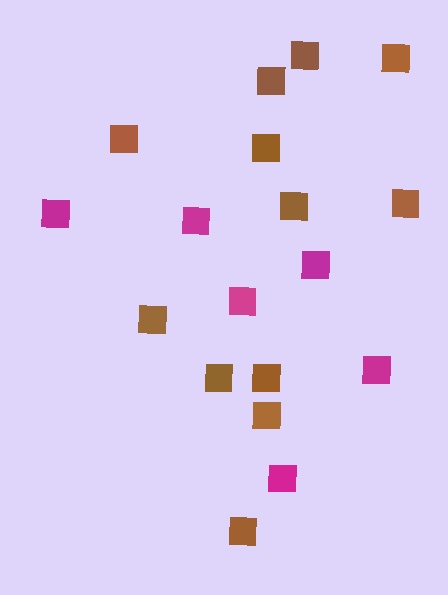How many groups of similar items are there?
There are 2 groups: one group of brown squares (12) and one group of magenta squares (6).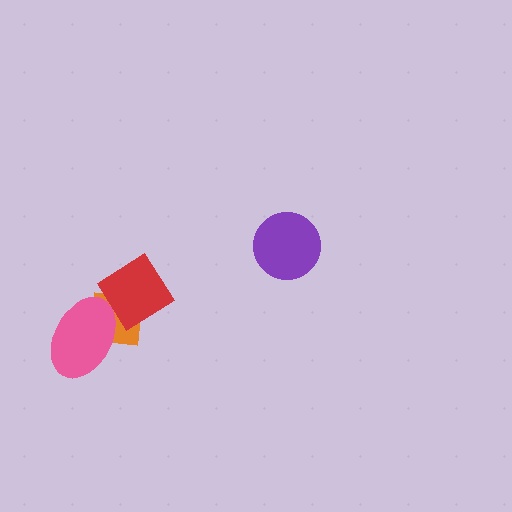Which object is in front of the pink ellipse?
The red diamond is in front of the pink ellipse.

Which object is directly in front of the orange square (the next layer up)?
The pink ellipse is directly in front of the orange square.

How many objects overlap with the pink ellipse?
2 objects overlap with the pink ellipse.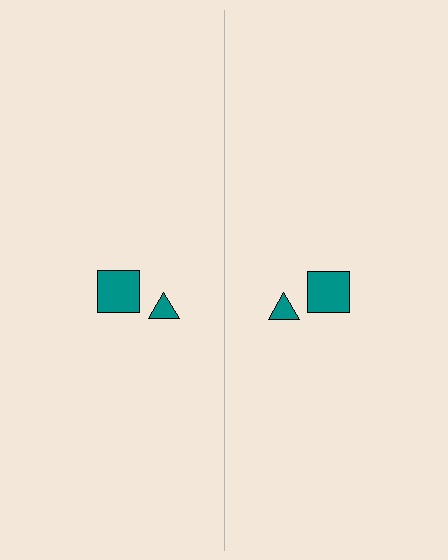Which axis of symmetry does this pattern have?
The pattern has a vertical axis of symmetry running through the center of the image.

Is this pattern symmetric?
Yes, this pattern has bilateral (reflection) symmetry.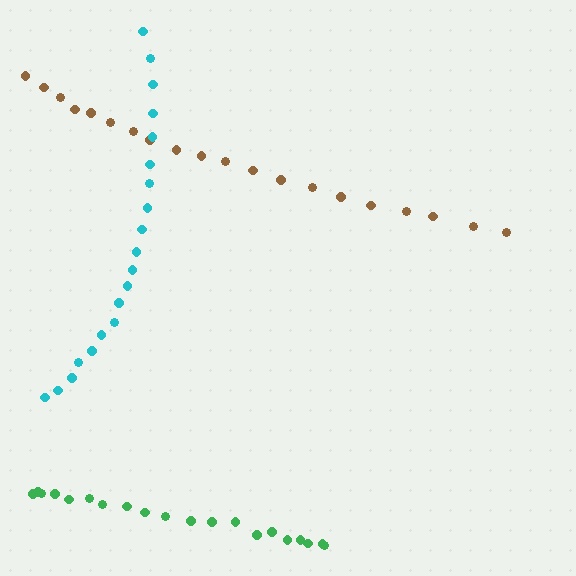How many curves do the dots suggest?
There are 3 distinct paths.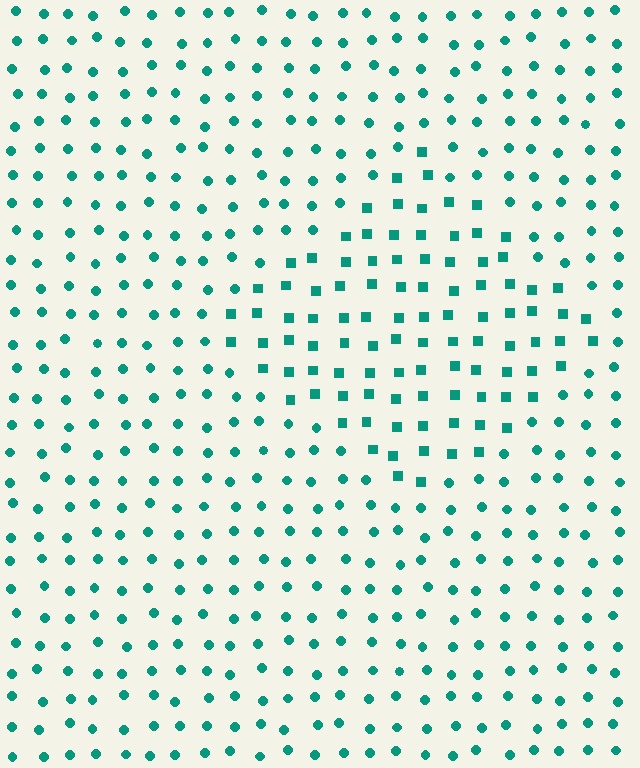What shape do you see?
I see a diamond.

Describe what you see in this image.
The image is filled with small teal elements arranged in a uniform grid. A diamond-shaped region contains squares, while the surrounding area contains circles. The boundary is defined purely by the change in element shape.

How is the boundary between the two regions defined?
The boundary is defined by a change in element shape: squares inside vs. circles outside. All elements share the same color and spacing.